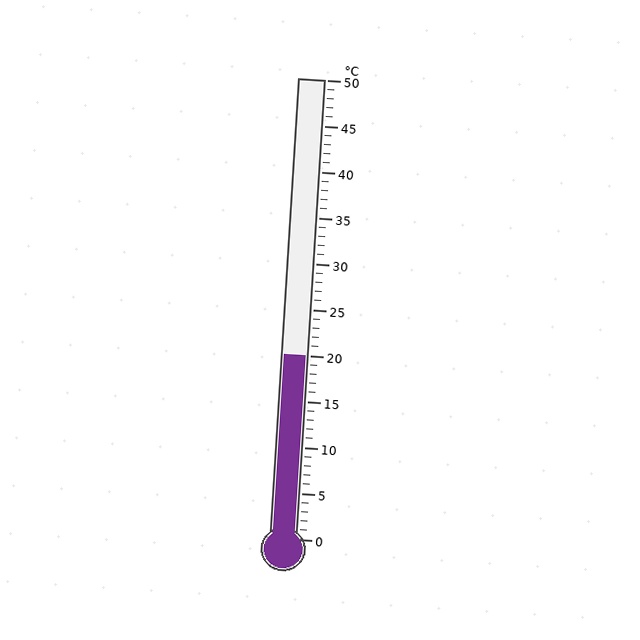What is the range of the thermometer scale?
The thermometer scale ranges from 0°C to 50°C.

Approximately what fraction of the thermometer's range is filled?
The thermometer is filled to approximately 40% of its range.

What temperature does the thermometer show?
The thermometer shows approximately 20°C.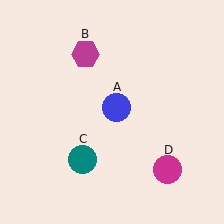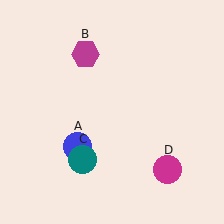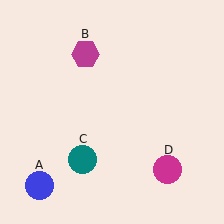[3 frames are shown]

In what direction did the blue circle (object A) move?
The blue circle (object A) moved down and to the left.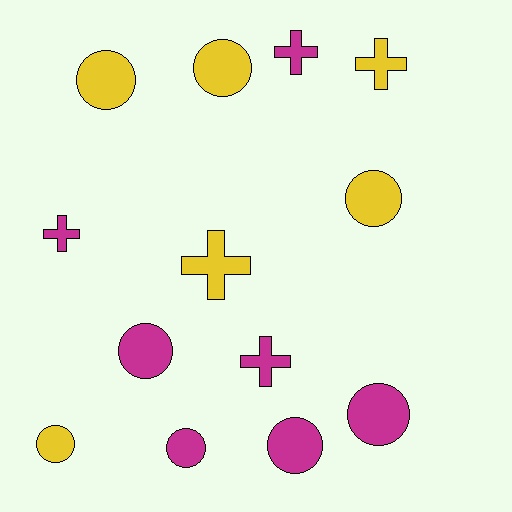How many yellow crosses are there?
There are 2 yellow crosses.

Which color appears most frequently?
Magenta, with 7 objects.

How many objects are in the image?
There are 13 objects.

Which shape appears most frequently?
Circle, with 8 objects.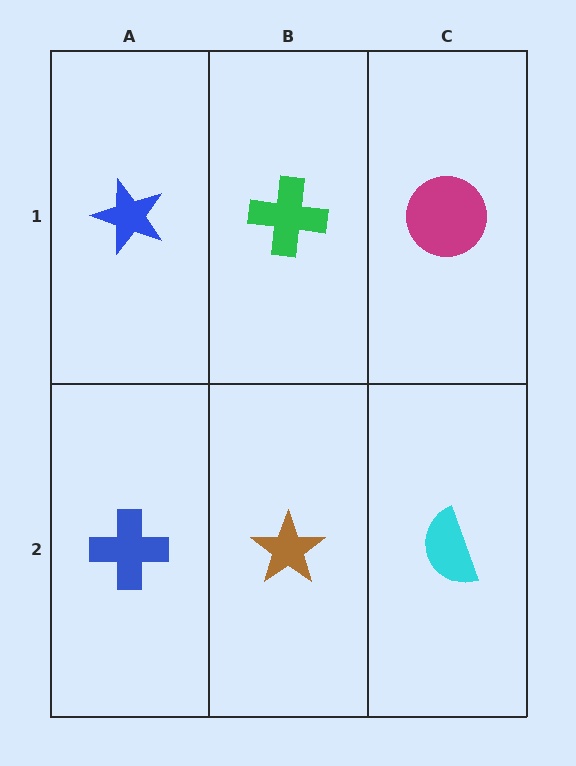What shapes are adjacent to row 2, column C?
A magenta circle (row 1, column C), a brown star (row 2, column B).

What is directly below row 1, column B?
A brown star.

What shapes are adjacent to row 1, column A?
A blue cross (row 2, column A), a green cross (row 1, column B).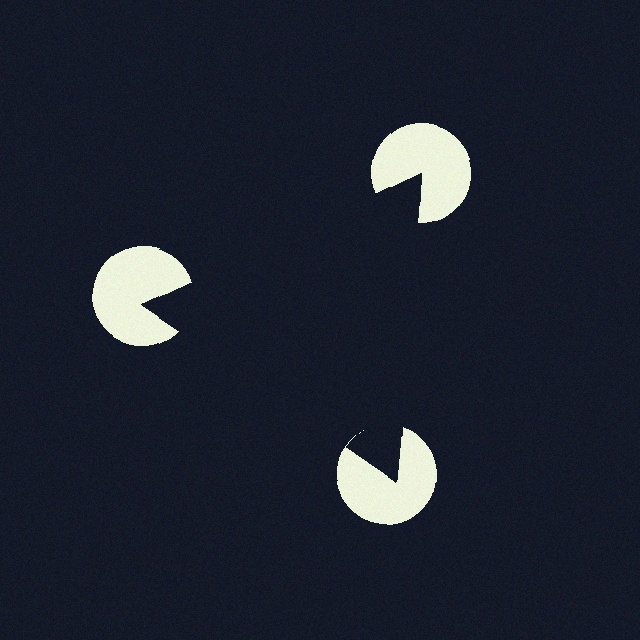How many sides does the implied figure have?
3 sides.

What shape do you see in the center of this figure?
An illusory triangle — its edges are inferred from the aligned wedge cuts in the pac-man discs, not physically drawn.